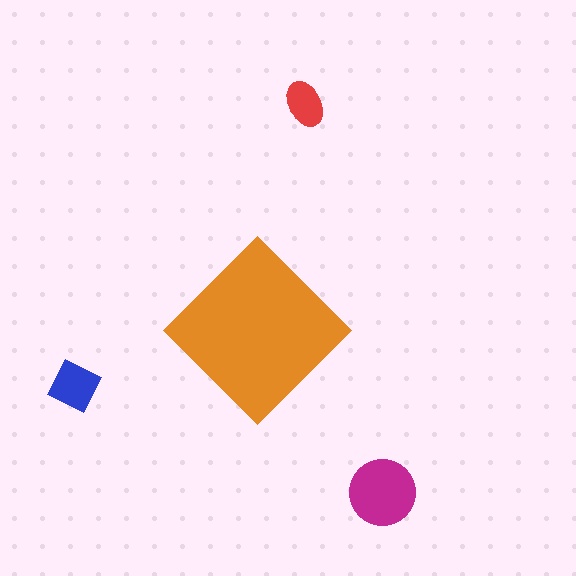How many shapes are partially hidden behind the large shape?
0 shapes are partially hidden.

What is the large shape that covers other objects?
An orange diamond.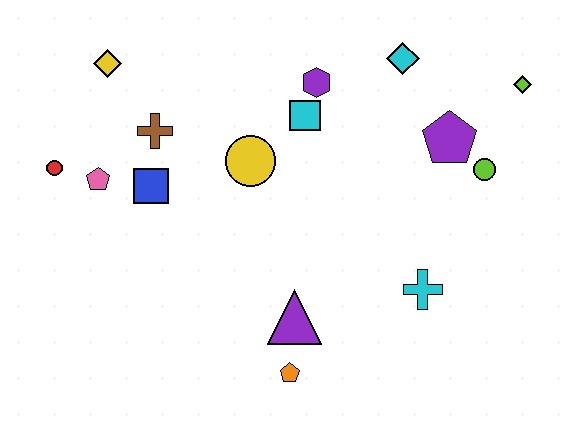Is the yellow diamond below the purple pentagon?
No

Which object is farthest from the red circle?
The lime diamond is farthest from the red circle.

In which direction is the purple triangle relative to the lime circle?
The purple triangle is to the left of the lime circle.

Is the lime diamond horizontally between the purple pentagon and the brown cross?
No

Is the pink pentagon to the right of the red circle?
Yes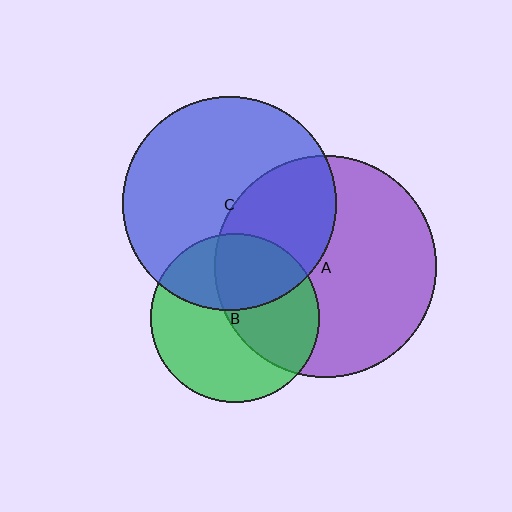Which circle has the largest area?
Circle A (purple).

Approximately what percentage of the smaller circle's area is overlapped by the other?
Approximately 35%.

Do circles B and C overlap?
Yes.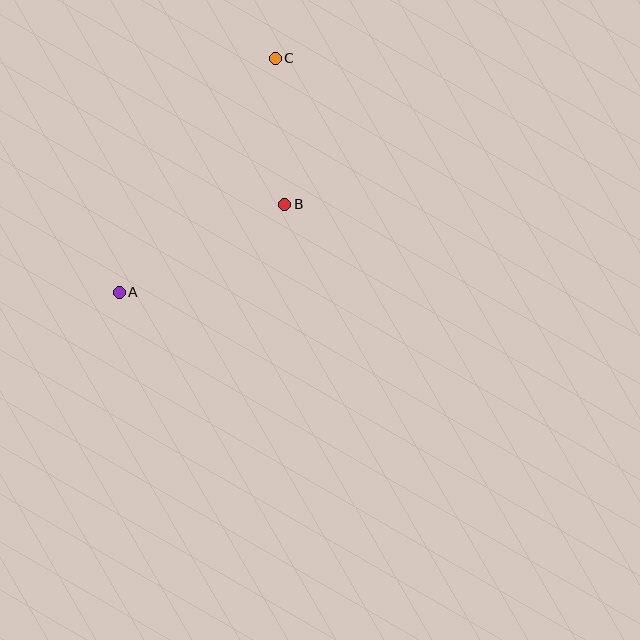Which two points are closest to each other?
Points B and C are closest to each other.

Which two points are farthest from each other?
Points A and C are farthest from each other.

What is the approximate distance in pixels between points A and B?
The distance between A and B is approximately 188 pixels.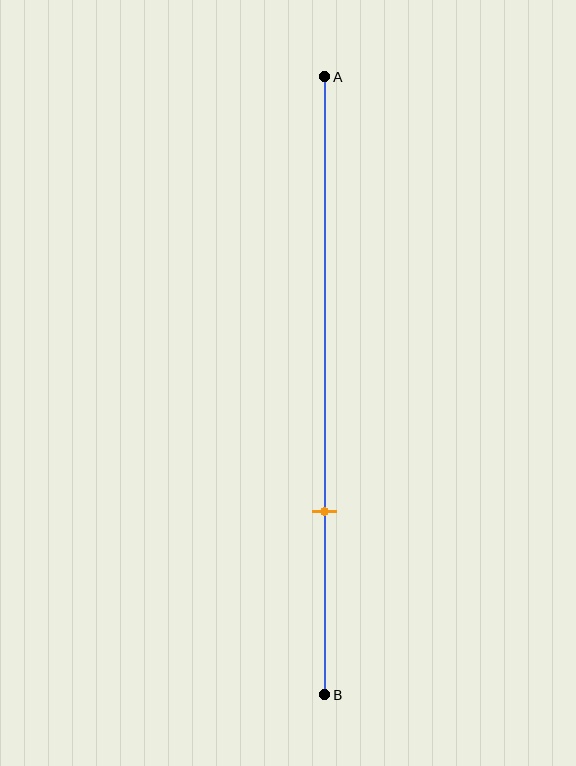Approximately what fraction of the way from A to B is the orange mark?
The orange mark is approximately 70% of the way from A to B.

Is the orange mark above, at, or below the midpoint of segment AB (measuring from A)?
The orange mark is below the midpoint of segment AB.